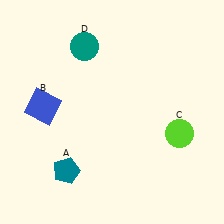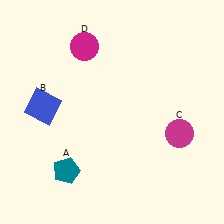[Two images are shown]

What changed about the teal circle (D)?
In Image 1, D is teal. In Image 2, it changed to magenta.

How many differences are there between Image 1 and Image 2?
There are 2 differences between the two images.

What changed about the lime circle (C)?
In Image 1, C is lime. In Image 2, it changed to magenta.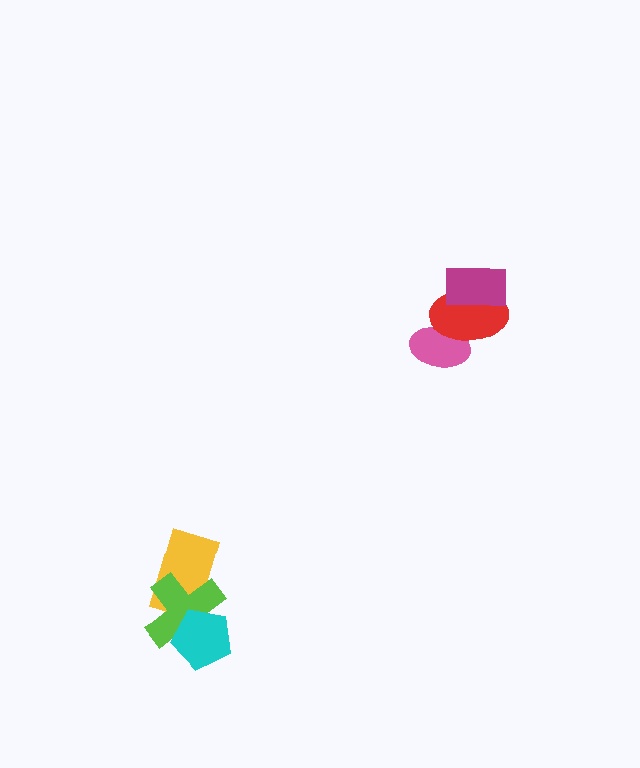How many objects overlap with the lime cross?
2 objects overlap with the lime cross.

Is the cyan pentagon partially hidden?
No, no other shape covers it.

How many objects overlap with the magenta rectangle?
1 object overlaps with the magenta rectangle.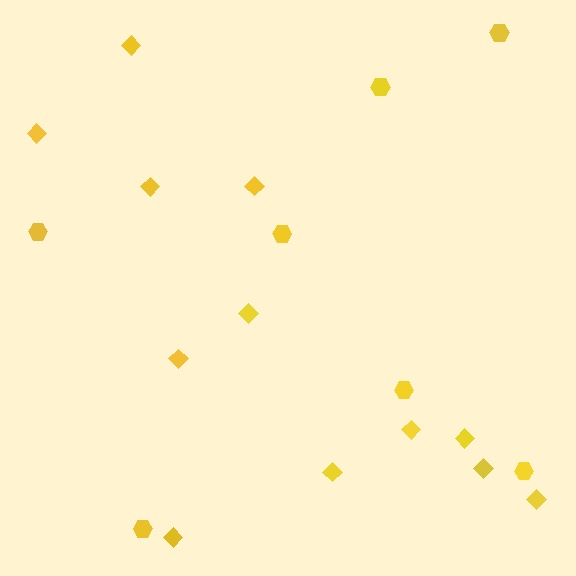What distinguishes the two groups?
There are 2 groups: one group of diamonds (12) and one group of hexagons (7).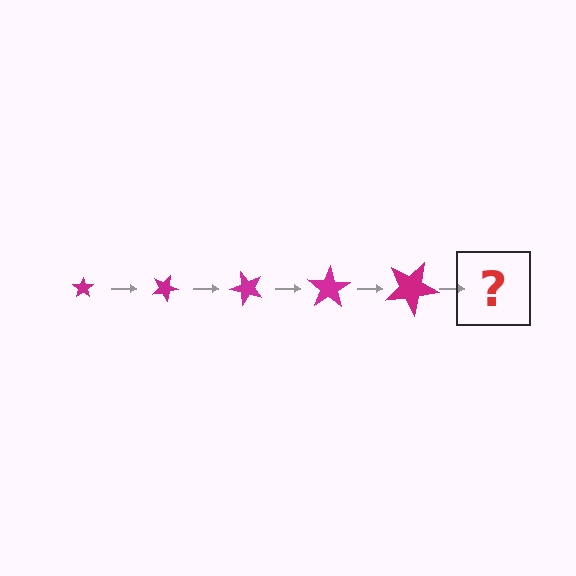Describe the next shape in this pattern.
It should be a star, larger than the previous one and rotated 125 degrees from the start.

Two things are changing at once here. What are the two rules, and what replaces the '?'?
The two rules are that the star grows larger each step and it rotates 25 degrees each step. The '?' should be a star, larger than the previous one and rotated 125 degrees from the start.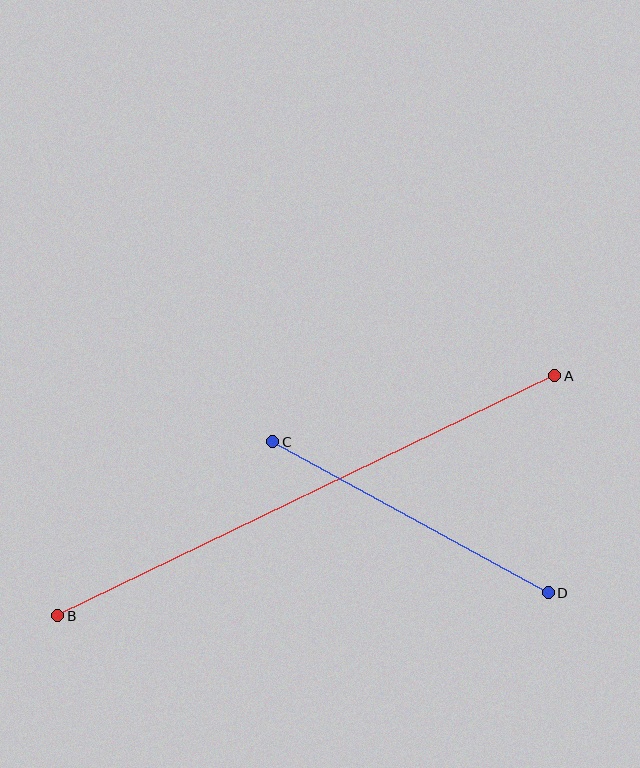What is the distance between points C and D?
The distance is approximately 314 pixels.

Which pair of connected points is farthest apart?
Points A and B are farthest apart.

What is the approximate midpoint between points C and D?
The midpoint is at approximately (410, 517) pixels.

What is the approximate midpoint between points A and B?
The midpoint is at approximately (306, 496) pixels.